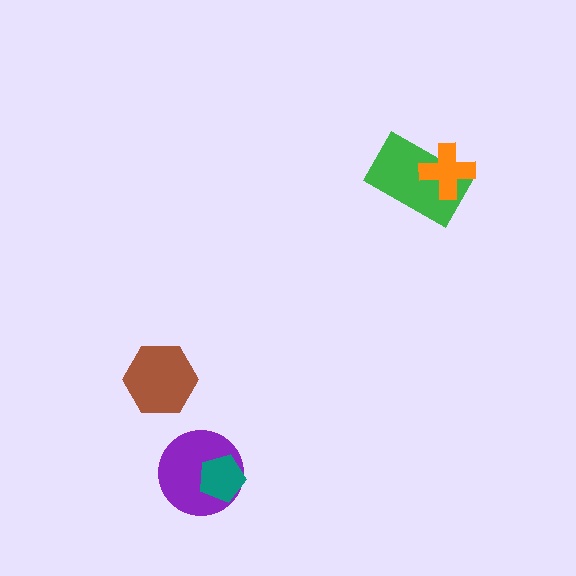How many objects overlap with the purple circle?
1 object overlaps with the purple circle.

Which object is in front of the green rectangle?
The orange cross is in front of the green rectangle.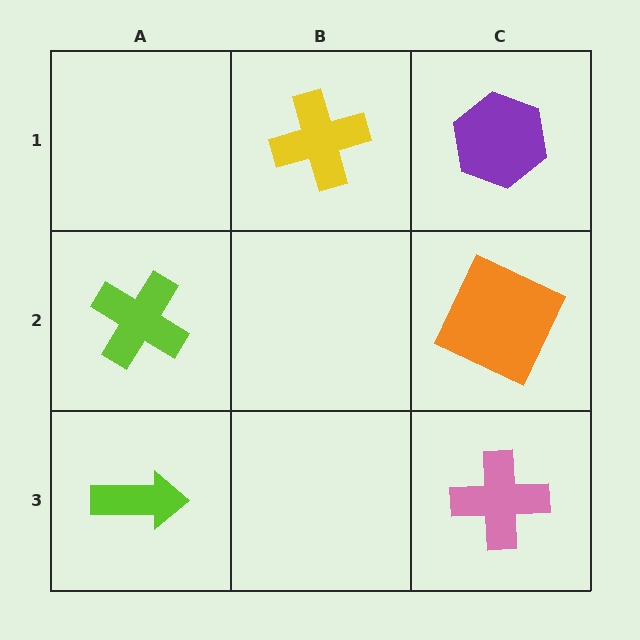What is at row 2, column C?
An orange square.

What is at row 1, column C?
A purple hexagon.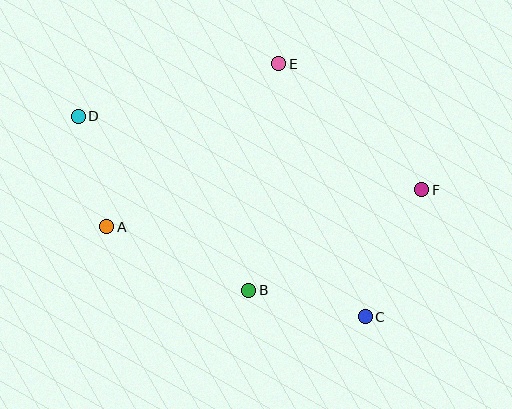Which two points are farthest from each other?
Points D and F are farthest from each other.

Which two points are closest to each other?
Points A and D are closest to each other.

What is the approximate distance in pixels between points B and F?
The distance between B and F is approximately 200 pixels.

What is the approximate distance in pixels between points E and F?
The distance between E and F is approximately 191 pixels.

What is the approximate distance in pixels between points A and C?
The distance between A and C is approximately 274 pixels.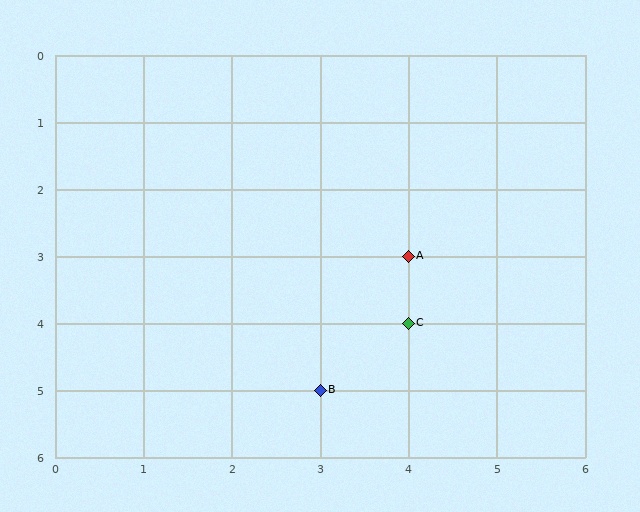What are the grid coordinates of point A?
Point A is at grid coordinates (4, 3).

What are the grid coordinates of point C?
Point C is at grid coordinates (4, 4).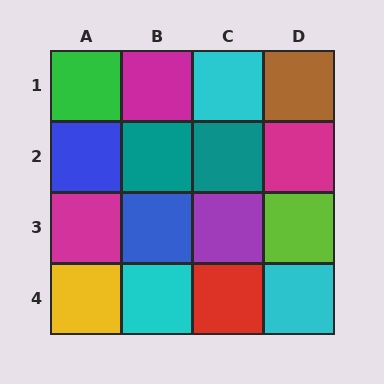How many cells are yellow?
1 cell is yellow.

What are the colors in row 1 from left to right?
Green, magenta, cyan, brown.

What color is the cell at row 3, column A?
Magenta.